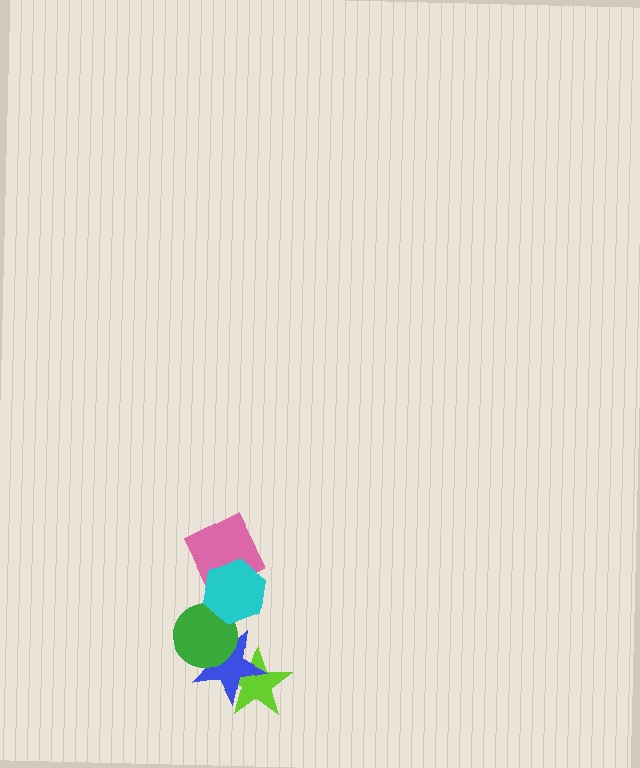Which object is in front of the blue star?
The green circle is in front of the blue star.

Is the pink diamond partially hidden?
Yes, it is partially covered by another shape.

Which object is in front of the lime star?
The blue star is in front of the lime star.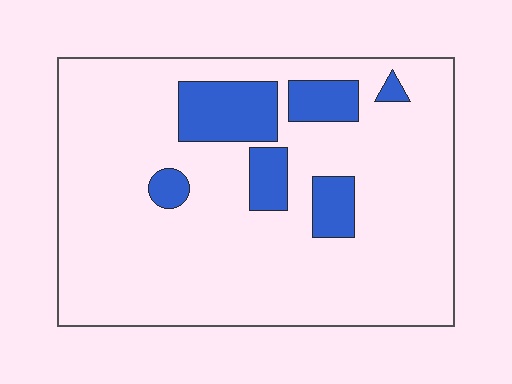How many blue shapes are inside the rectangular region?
6.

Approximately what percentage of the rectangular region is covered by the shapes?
Approximately 15%.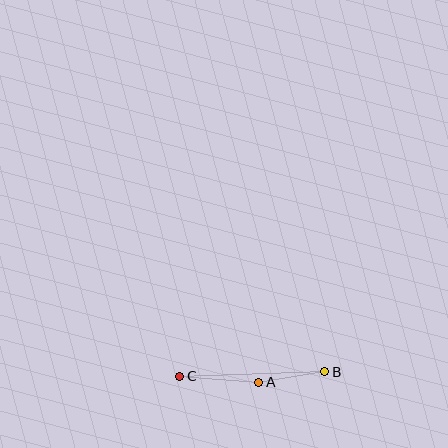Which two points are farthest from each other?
Points B and C are farthest from each other.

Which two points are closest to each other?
Points A and B are closest to each other.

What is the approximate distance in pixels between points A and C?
The distance between A and C is approximately 79 pixels.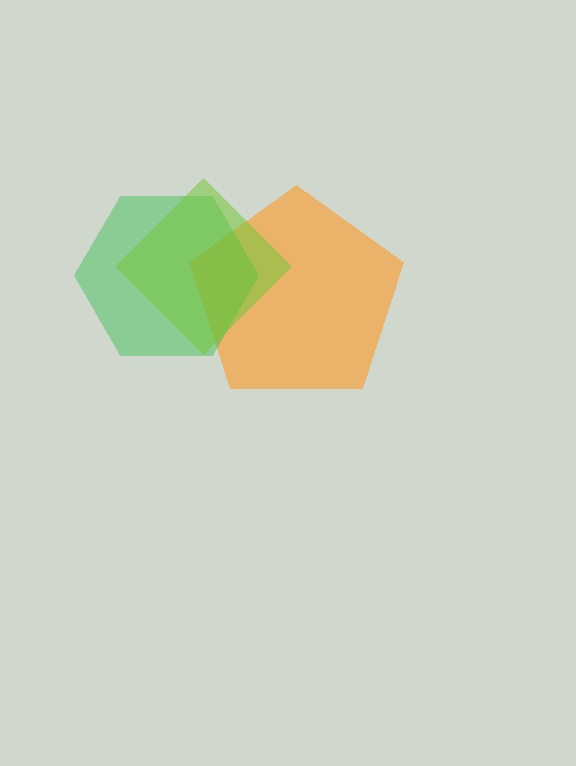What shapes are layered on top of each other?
The layered shapes are: an orange pentagon, a green hexagon, a lime diamond.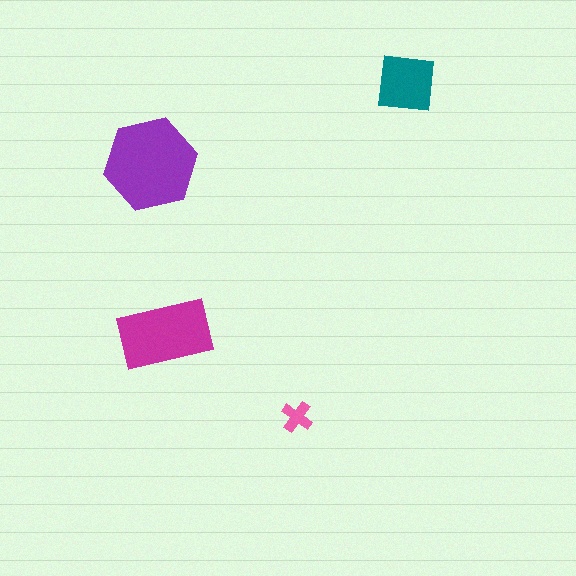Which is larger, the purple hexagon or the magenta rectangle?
The purple hexagon.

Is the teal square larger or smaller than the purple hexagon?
Smaller.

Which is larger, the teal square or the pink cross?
The teal square.